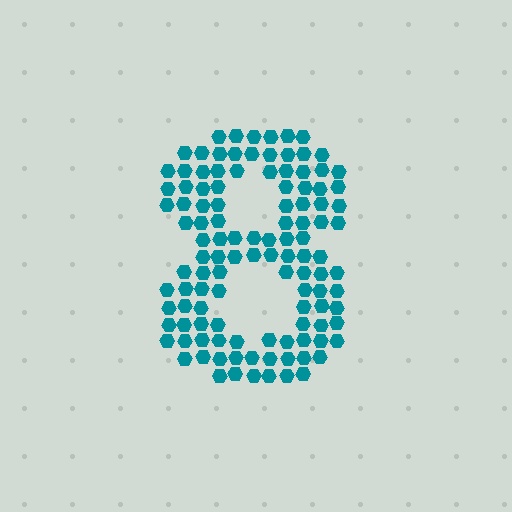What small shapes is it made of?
It is made of small hexagons.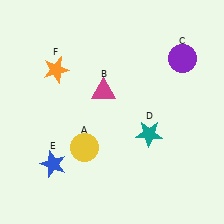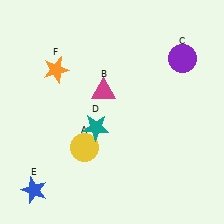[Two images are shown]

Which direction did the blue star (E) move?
The blue star (E) moved down.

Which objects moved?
The objects that moved are: the teal star (D), the blue star (E).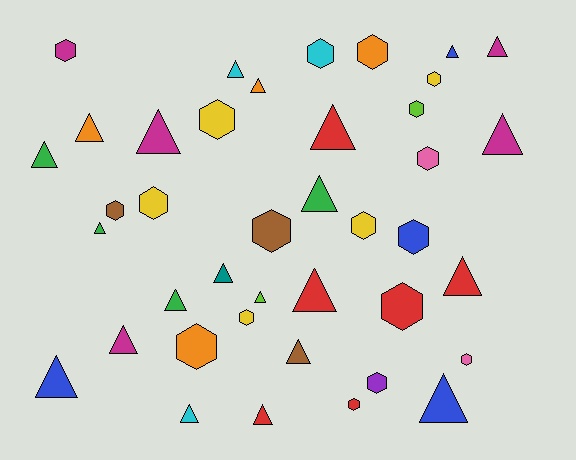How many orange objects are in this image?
There are 4 orange objects.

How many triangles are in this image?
There are 22 triangles.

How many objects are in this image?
There are 40 objects.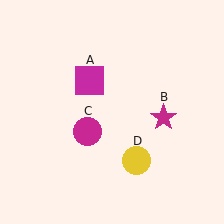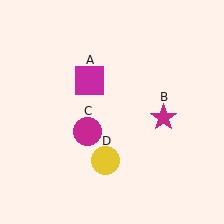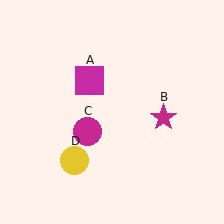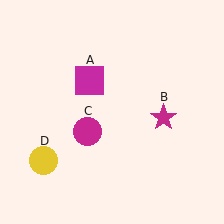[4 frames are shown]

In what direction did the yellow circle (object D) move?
The yellow circle (object D) moved left.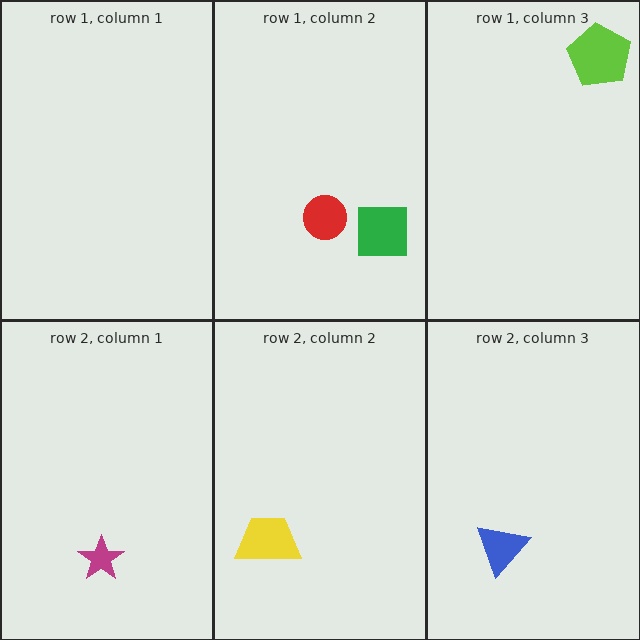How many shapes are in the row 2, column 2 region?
1.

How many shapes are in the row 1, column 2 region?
2.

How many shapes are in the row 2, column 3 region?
1.